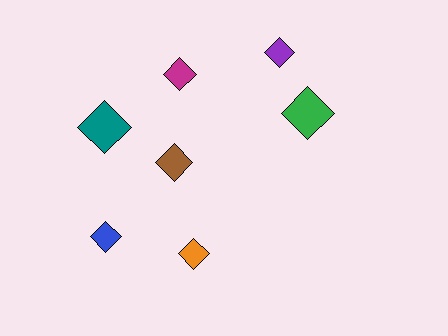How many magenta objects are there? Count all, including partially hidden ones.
There is 1 magenta object.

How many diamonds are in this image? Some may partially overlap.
There are 7 diamonds.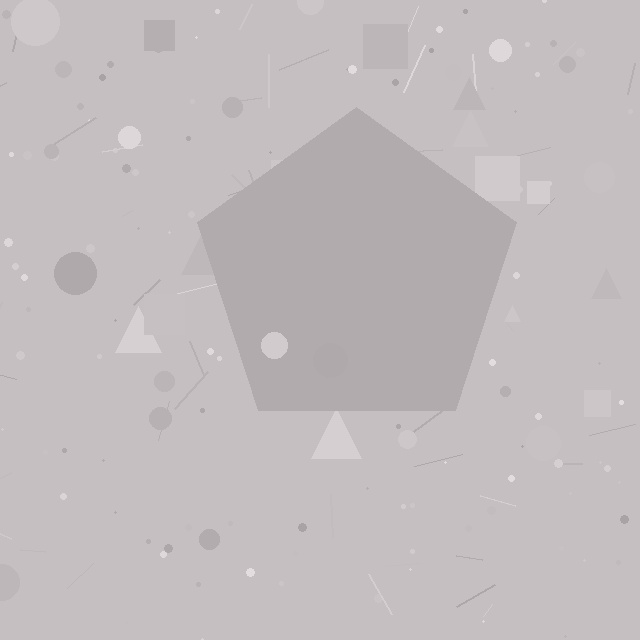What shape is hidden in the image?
A pentagon is hidden in the image.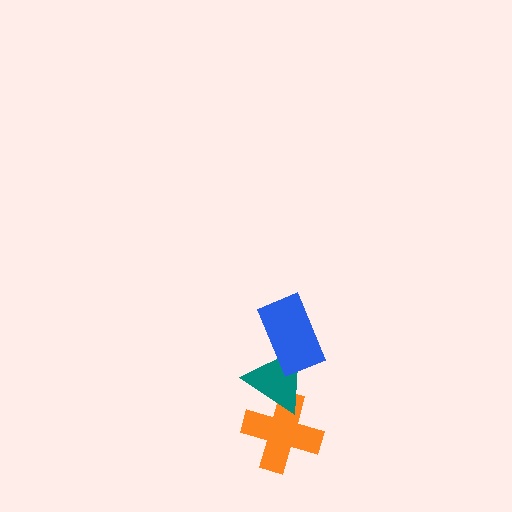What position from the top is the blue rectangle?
The blue rectangle is 1st from the top.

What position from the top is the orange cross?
The orange cross is 3rd from the top.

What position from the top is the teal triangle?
The teal triangle is 2nd from the top.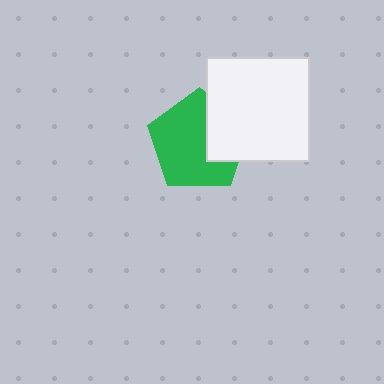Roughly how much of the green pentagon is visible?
Most of it is visible (roughly 69%).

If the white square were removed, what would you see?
You would see the complete green pentagon.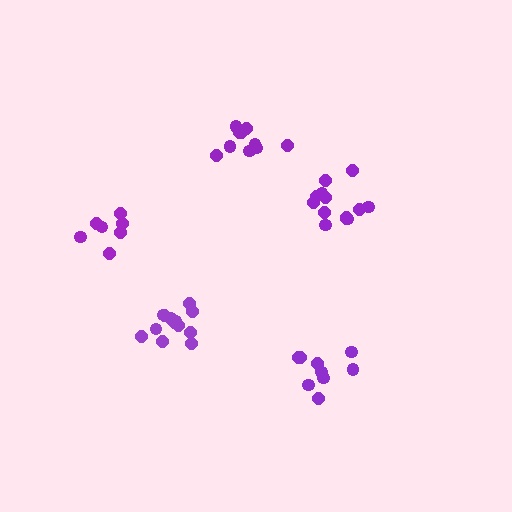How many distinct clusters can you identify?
There are 5 distinct clusters.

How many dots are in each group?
Group 1: 13 dots, Group 2: 9 dots, Group 3: 13 dots, Group 4: 10 dots, Group 5: 7 dots (52 total).